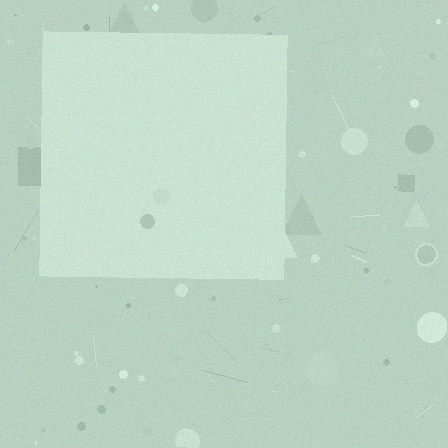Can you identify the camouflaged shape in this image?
The camouflaged shape is a square.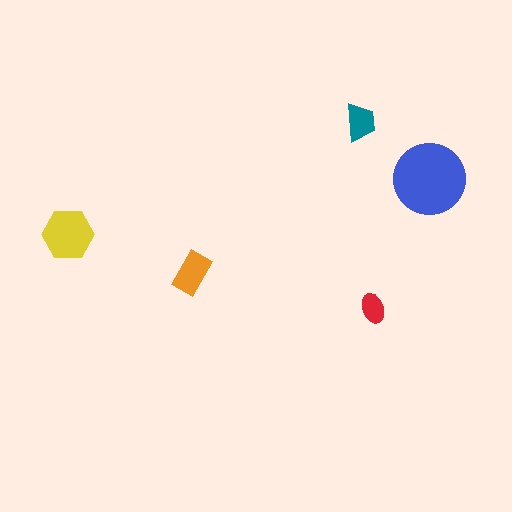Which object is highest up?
The teal trapezoid is topmost.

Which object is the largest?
The blue circle.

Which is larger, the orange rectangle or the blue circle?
The blue circle.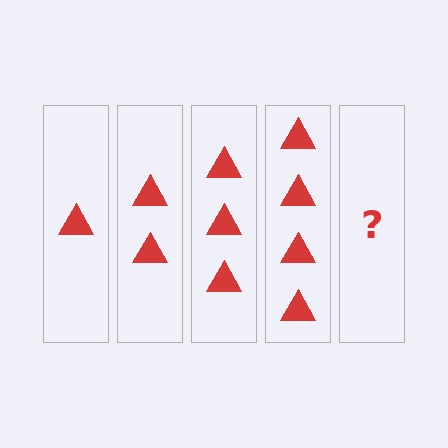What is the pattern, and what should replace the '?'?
The pattern is that each step adds one more triangle. The '?' should be 5 triangles.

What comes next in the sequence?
The next element should be 5 triangles.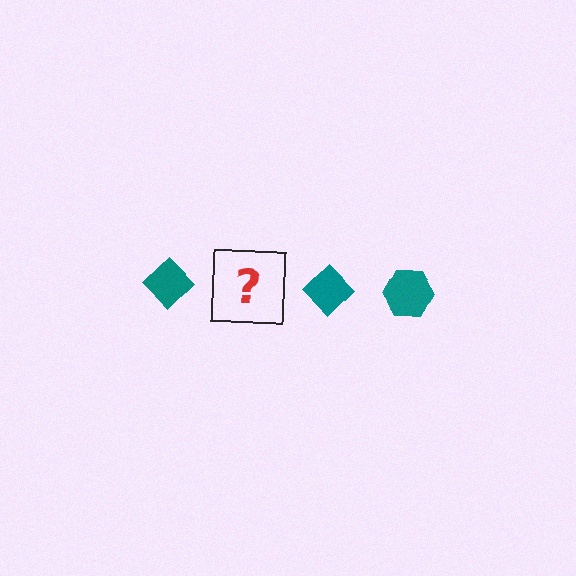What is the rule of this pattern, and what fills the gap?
The rule is that the pattern cycles through diamond, hexagon shapes in teal. The gap should be filled with a teal hexagon.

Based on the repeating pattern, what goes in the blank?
The blank should be a teal hexagon.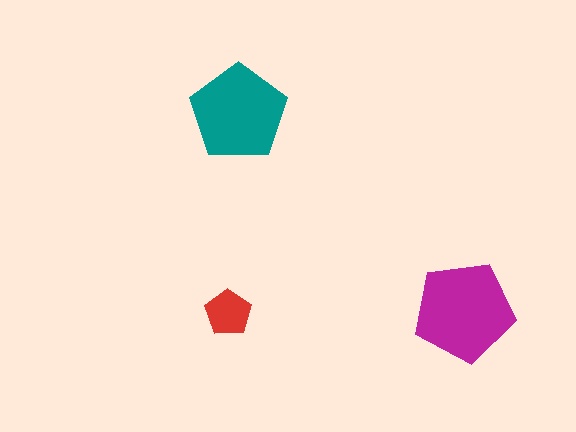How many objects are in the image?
There are 3 objects in the image.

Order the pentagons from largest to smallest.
the magenta one, the teal one, the red one.